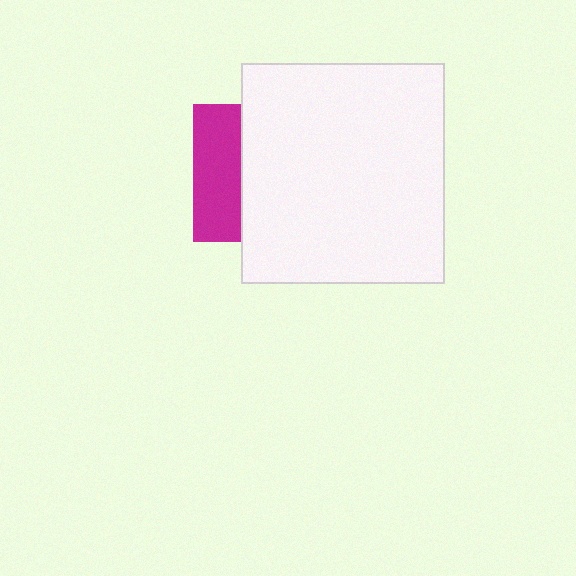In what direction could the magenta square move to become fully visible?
The magenta square could move left. That would shift it out from behind the white rectangle entirely.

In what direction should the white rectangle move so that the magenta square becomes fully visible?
The white rectangle should move right. That is the shortest direction to clear the overlap and leave the magenta square fully visible.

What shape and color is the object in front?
The object in front is a white rectangle.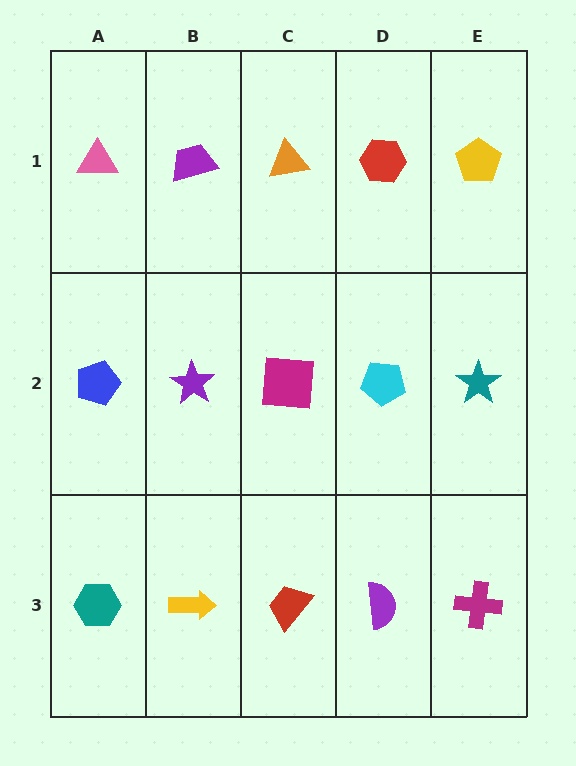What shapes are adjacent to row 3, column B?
A purple star (row 2, column B), a teal hexagon (row 3, column A), a red trapezoid (row 3, column C).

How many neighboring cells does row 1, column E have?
2.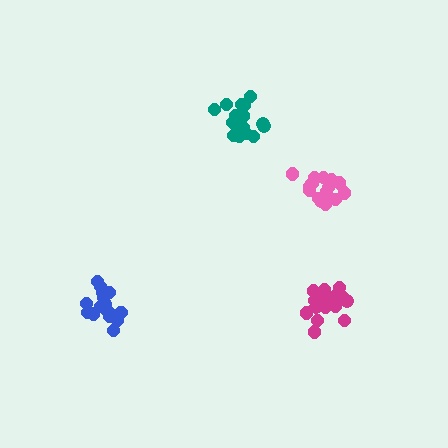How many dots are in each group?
Group 1: 17 dots, Group 2: 17 dots, Group 3: 17 dots, Group 4: 19 dots (70 total).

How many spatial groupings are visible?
There are 4 spatial groupings.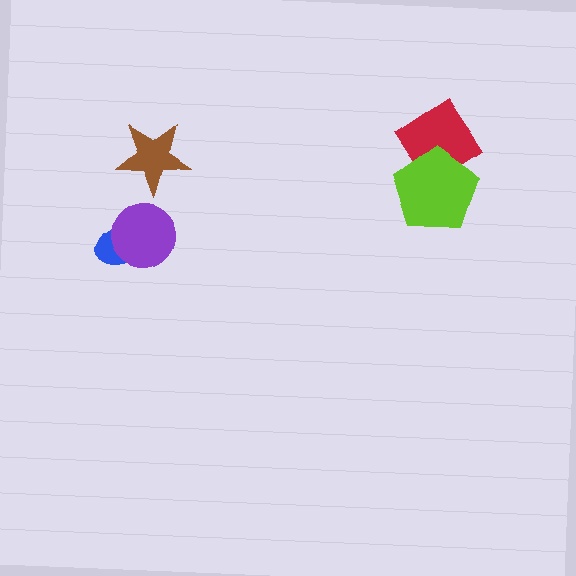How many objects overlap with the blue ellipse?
1 object overlaps with the blue ellipse.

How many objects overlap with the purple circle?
1 object overlaps with the purple circle.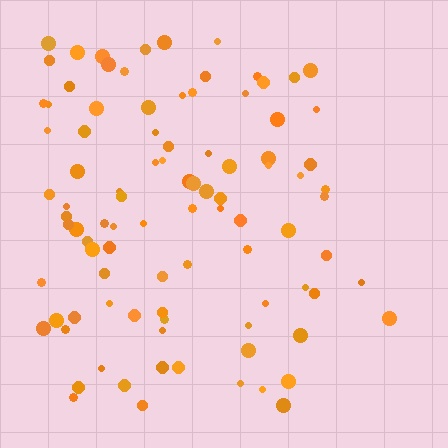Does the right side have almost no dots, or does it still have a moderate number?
Still a moderate number, just noticeably fewer than the left.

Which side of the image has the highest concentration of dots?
The left.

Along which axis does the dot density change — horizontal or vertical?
Horizontal.